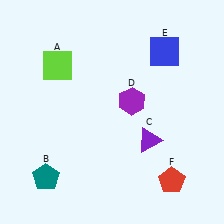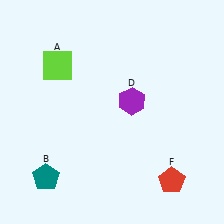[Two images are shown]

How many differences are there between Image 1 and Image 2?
There are 2 differences between the two images.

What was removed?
The blue square (E), the purple triangle (C) were removed in Image 2.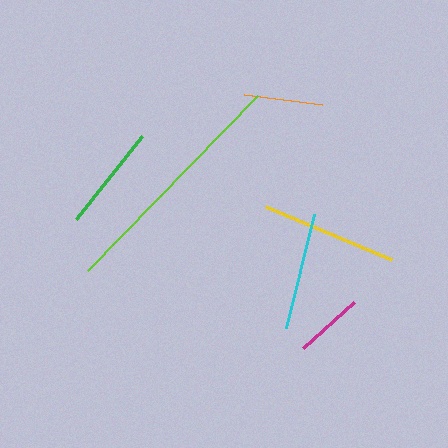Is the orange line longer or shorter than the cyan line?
The cyan line is longer than the orange line.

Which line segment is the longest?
The lime line is the longest at approximately 244 pixels.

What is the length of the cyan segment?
The cyan segment is approximately 117 pixels long.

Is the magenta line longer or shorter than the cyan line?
The cyan line is longer than the magenta line.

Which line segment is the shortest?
The magenta line is the shortest at approximately 68 pixels.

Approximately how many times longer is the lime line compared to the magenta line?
The lime line is approximately 3.6 times the length of the magenta line.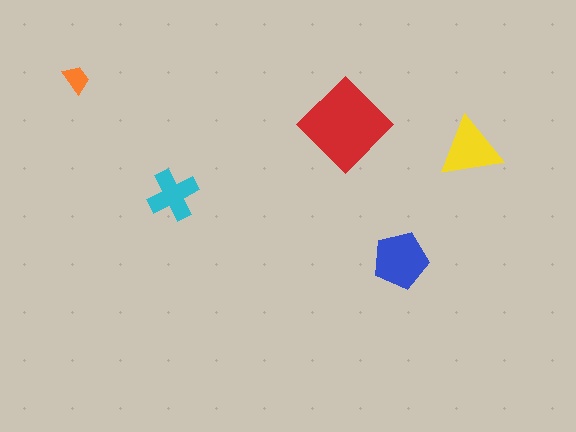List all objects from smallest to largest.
The orange trapezoid, the cyan cross, the yellow triangle, the blue pentagon, the red diamond.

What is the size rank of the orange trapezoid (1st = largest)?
5th.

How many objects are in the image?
There are 5 objects in the image.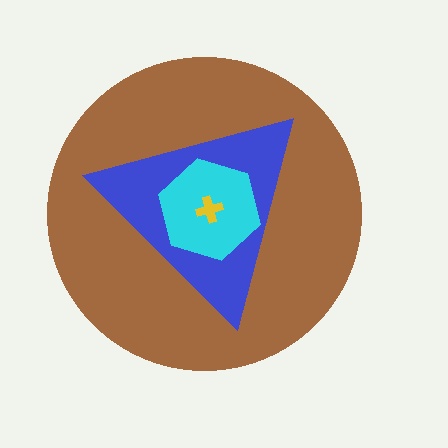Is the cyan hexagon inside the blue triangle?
Yes.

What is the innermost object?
The yellow cross.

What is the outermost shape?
The brown circle.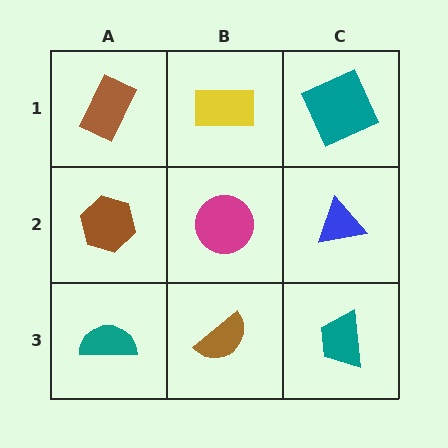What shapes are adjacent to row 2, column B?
A yellow rectangle (row 1, column B), a brown semicircle (row 3, column B), a brown hexagon (row 2, column A), a blue triangle (row 2, column C).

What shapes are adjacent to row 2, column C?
A teal square (row 1, column C), a teal trapezoid (row 3, column C), a magenta circle (row 2, column B).